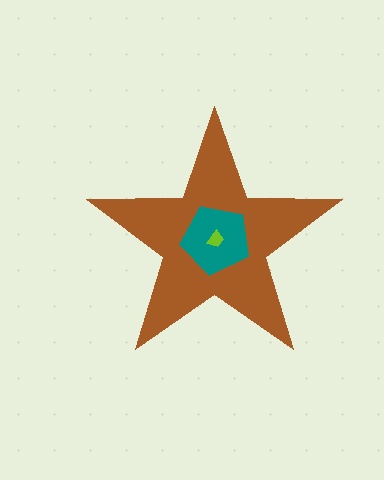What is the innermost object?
The lime trapezoid.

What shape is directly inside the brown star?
The teal pentagon.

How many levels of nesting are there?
3.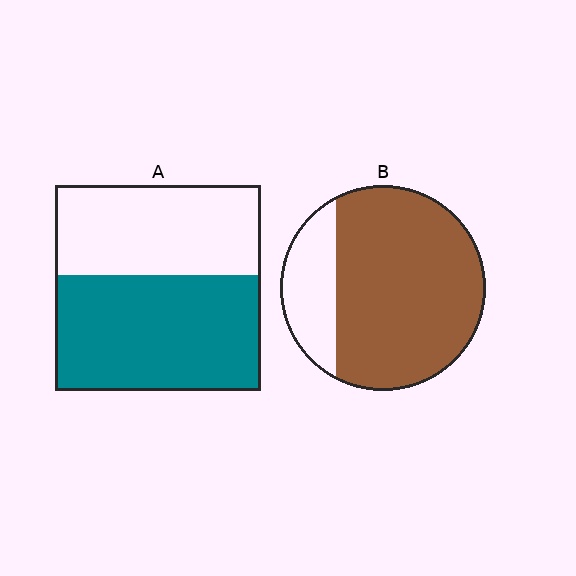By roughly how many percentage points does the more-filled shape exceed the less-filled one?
By roughly 20 percentage points (B over A).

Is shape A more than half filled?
Yes.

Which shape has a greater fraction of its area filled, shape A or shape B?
Shape B.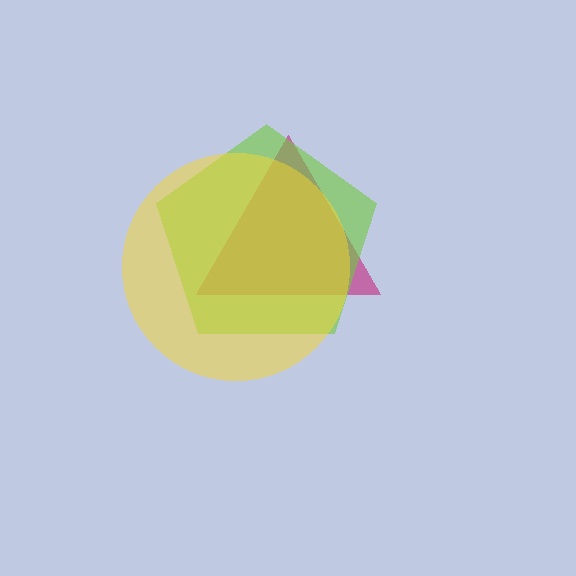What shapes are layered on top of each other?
The layered shapes are: a magenta triangle, a lime pentagon, a yellow circle.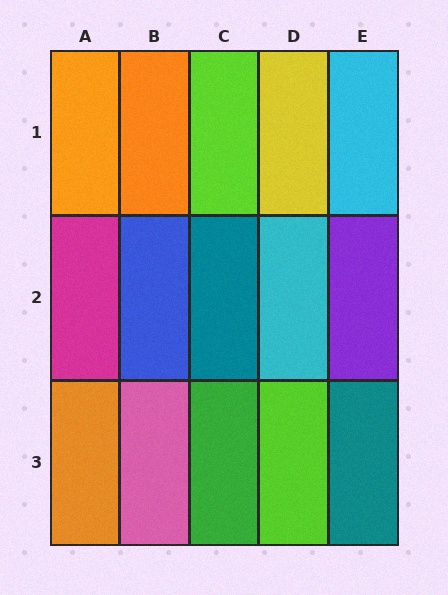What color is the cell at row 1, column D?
Yellow.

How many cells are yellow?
1 cell is yellow.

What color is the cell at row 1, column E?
Cyan.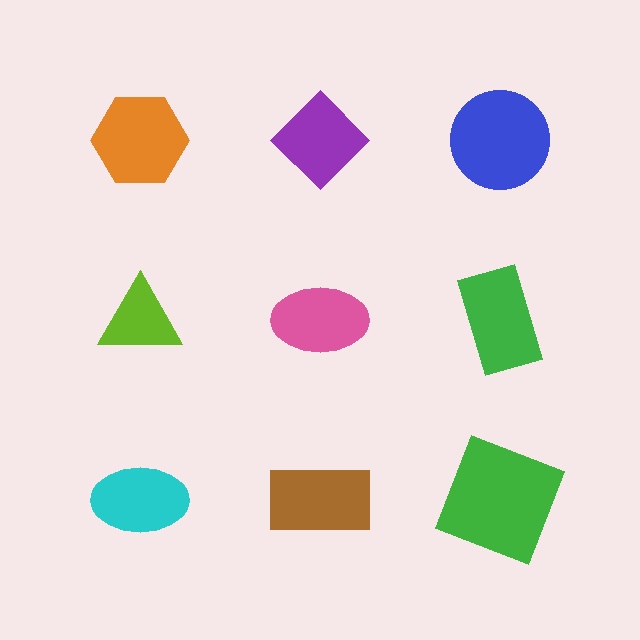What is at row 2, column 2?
A pink ellipse.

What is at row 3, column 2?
A brown rectangle.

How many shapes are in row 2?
3 shapes.